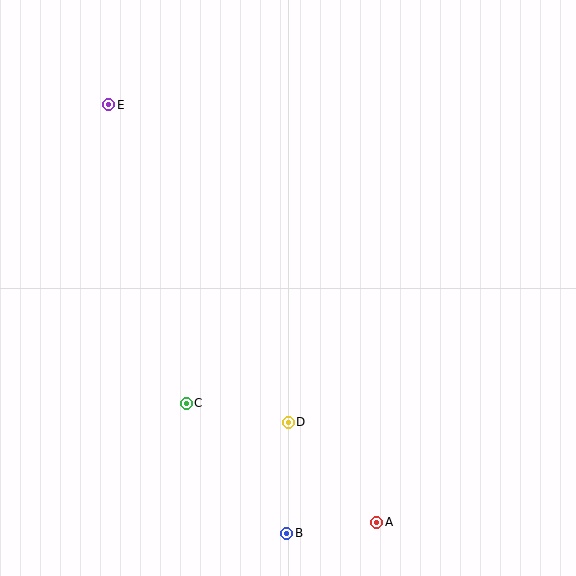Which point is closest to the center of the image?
Point D at (288, 422) is closest to the center.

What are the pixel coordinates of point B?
Point B is at (287, 533).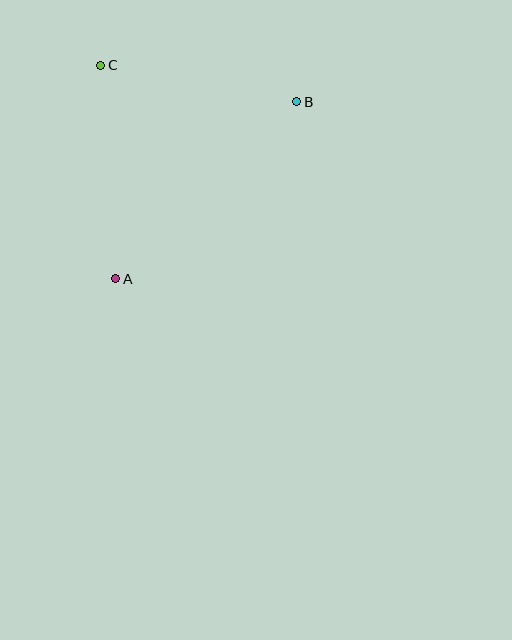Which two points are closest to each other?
Points B and C are closest to each other.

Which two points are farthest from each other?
Points A and B are farthest from each other.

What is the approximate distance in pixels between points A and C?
The distance between A and C is approximately 214 pixels.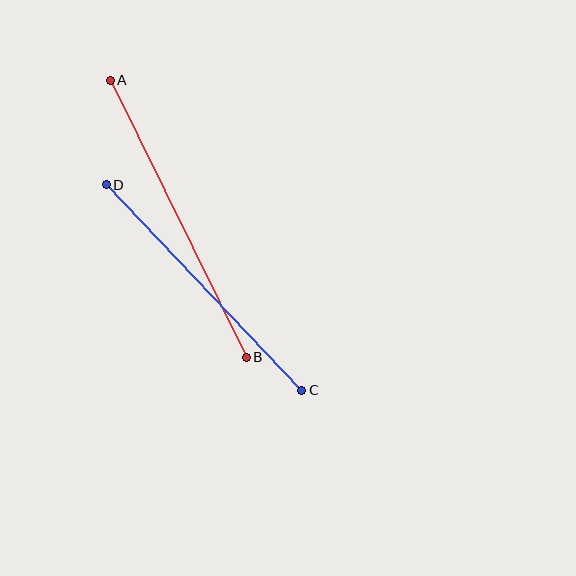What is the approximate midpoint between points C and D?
The midpoint is at approximately (204, 288) pixels.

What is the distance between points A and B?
The distance is approximately 308 pixels.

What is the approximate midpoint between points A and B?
The midpoint is at approximately (178, 219) pixels.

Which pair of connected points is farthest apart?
Points A and B are farthest apart.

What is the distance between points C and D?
The distance is approximately 283 pixels.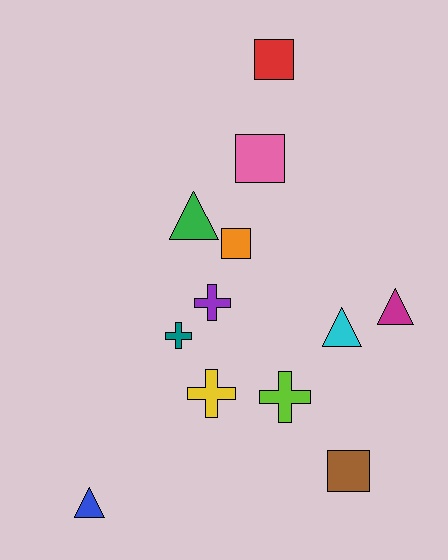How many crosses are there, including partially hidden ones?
There are 4 crosses.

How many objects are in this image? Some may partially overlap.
There are 12 objects.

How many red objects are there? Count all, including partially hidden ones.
There is 1 red object.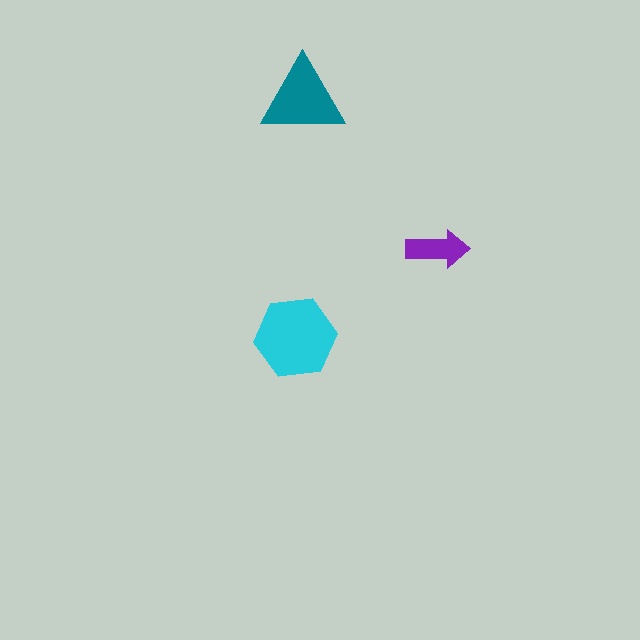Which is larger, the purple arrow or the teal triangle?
The teal triangle.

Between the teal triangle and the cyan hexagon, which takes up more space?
The cyan hexagon.